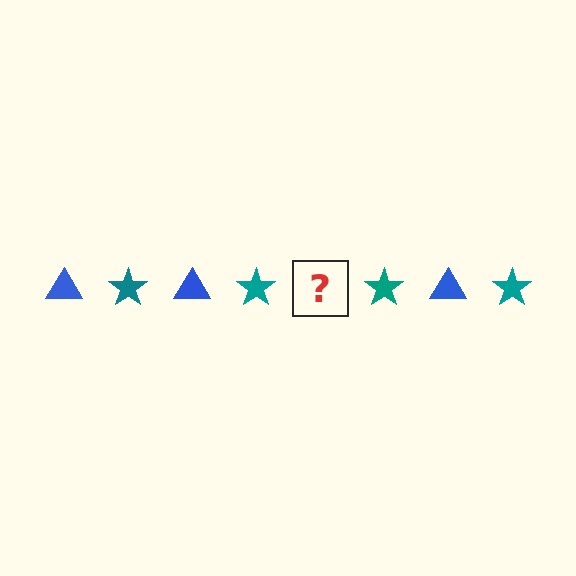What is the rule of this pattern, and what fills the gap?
The rule is that the pattern alternates between blue triangle and teal star. The gap should be filled with a blue triangle.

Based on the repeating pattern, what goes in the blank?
The blank should be a blue triangle.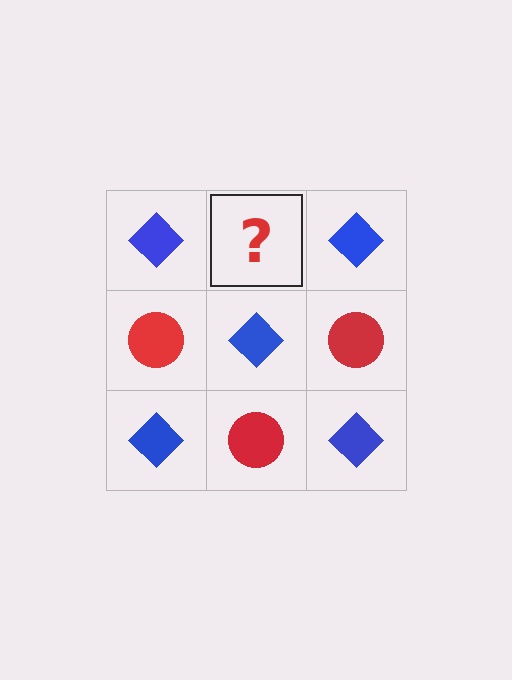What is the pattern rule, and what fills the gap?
The rule is that it alternates blue diamond and red circle in a checkerboard pattern. The gap should be filled with a red circle.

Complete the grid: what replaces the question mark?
The question mark should be replaced with a red circle.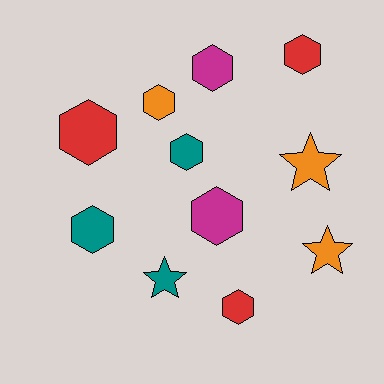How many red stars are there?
There are no red stars.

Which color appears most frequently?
Teal, with 3 objects.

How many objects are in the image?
There are 11 objects.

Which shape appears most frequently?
Hexagon, with 8 objects.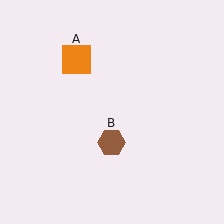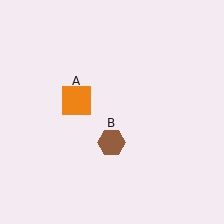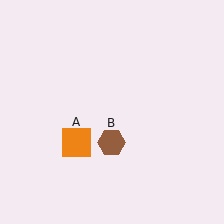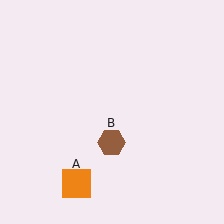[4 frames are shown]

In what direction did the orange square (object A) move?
The orange square (object A) moved down.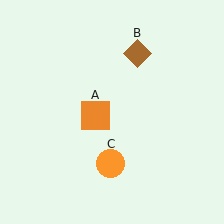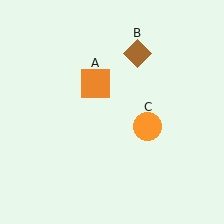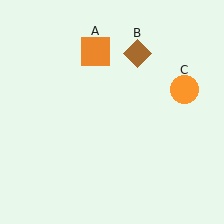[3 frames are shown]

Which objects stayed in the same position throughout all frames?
Brown diamond (object B) remained stationary.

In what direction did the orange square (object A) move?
The orange square (object A) moved up.